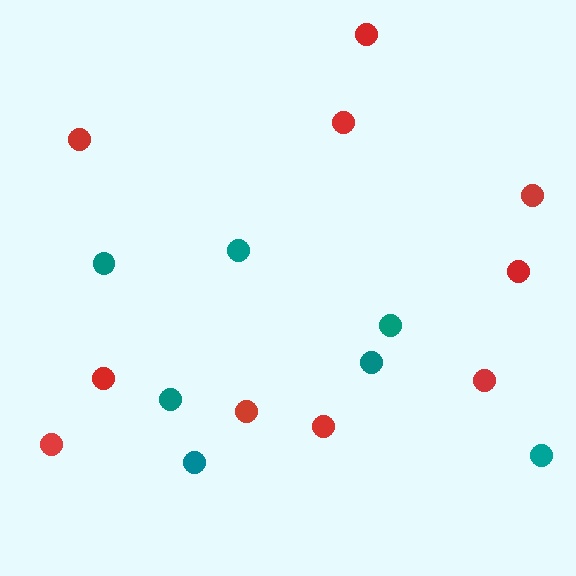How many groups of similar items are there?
There are 2 groups: one group of red circles (10) and one group of teal circles (7).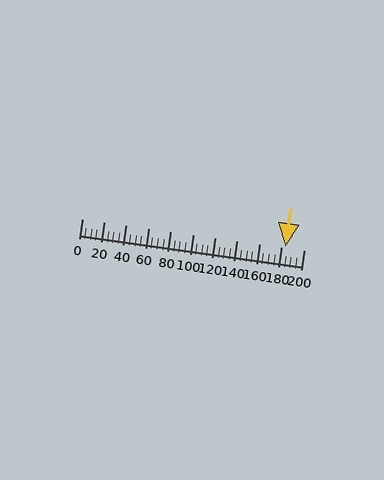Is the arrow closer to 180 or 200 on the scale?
The arrow is closer to 180.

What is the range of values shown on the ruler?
The ruler shows values from 0 to 200.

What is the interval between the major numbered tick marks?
The major tick marks are spaced 20 units apart.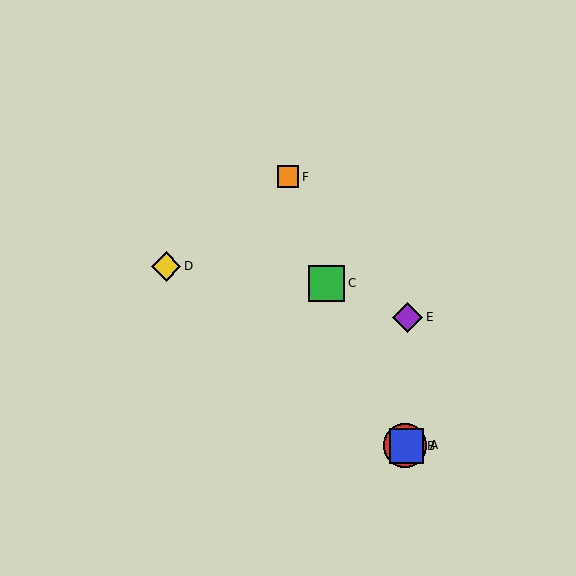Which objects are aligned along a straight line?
Objects A, B, D are aligned along a straight line.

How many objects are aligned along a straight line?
3 objects (A, B, D) are aligned along a straight line.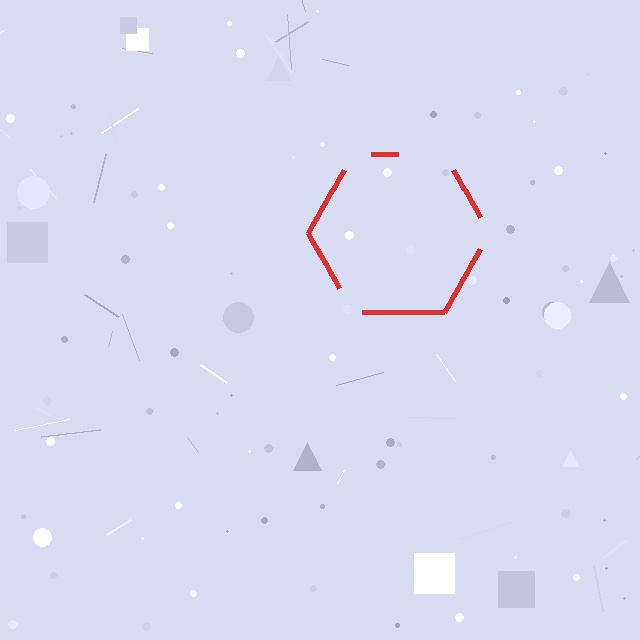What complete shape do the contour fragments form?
The contour fragments form a hexagon.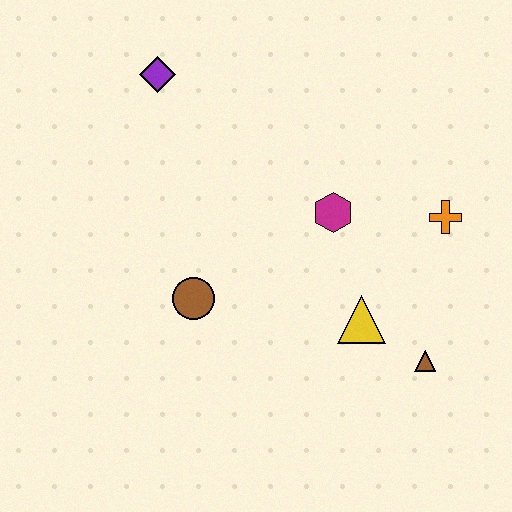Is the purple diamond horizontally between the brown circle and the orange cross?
No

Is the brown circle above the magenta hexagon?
No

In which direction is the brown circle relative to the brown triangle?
The brown circle is to the left of the brown triangle.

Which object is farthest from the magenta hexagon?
The purple diamond is farthest from the magenta hexagon.